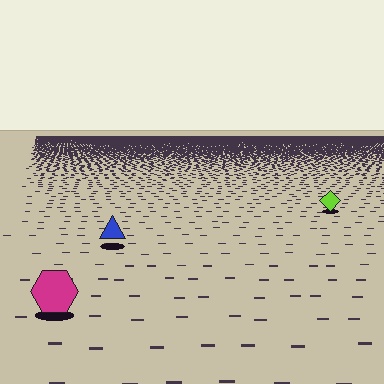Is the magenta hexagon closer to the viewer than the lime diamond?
Yes. The magenta hexagon is closer — you can tell from the texture gradient: the ground texture is coarser near it.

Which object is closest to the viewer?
The magenta hexagon is closest. The texture marks near it are larger and more spread out.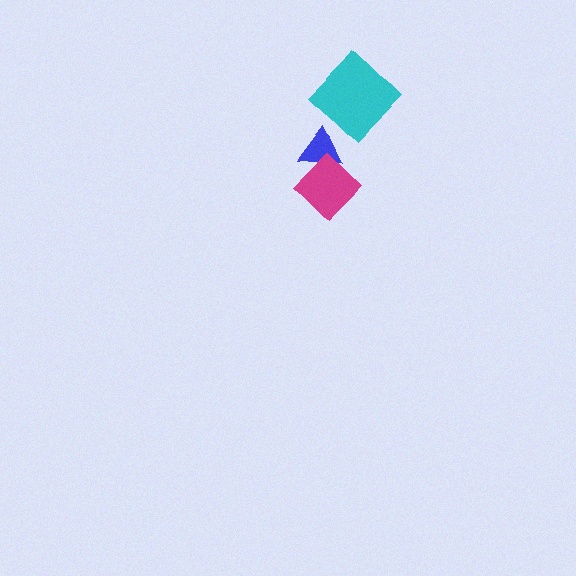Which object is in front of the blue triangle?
The magenta diamond is in front of the blue triangle.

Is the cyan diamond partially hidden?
No, no other shape covers it.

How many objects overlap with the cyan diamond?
0 objects overlap with the cyan diamond.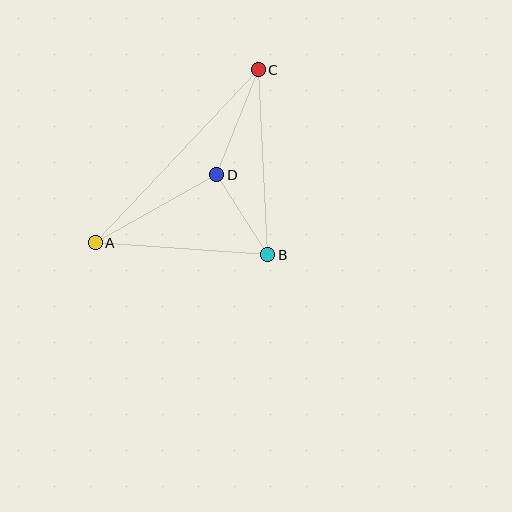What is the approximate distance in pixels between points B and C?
The distance between B and C is approximately 185 pixels.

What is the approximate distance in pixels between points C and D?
The distance between C and D is approximately 113 pixels.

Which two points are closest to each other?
Points B and D are closest to each other.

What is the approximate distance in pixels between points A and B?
The distance between A and B is approximately 173 pixels.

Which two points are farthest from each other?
Points A and C are farthest from each other.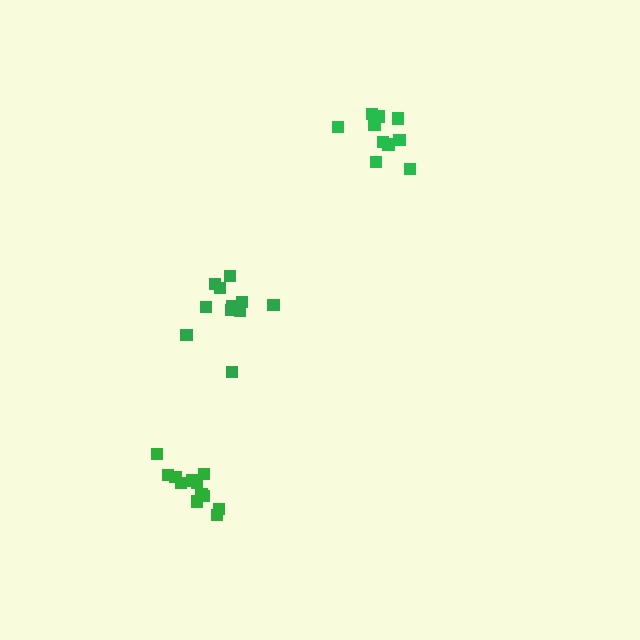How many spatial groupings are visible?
There are 3 spatial groupings.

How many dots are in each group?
Group 1: 10 dots, Group 2: 12 dots, Group 3: 12 dots (34 total).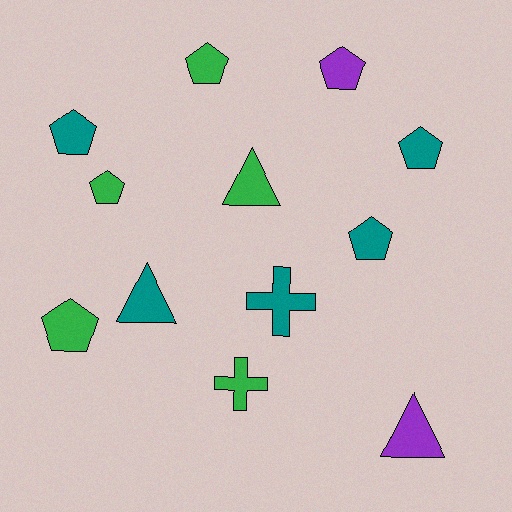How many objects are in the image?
There are 12 objects.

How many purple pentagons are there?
There is 1 purple pentagon.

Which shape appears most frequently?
Pentagon, with 7 objects.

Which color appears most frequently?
Teal, with 5 objects.